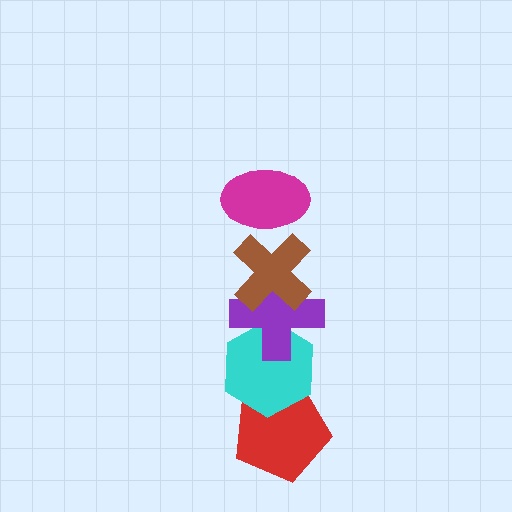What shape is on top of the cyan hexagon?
The purple cross is on top of the cyan hexagon.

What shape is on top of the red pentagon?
The cyan hexagon is on top of the red pentagon.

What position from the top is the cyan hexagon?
The cyan hexagon is 4th from the top.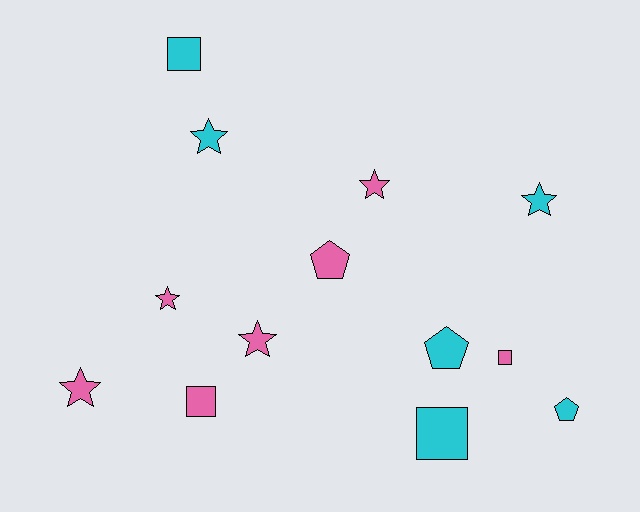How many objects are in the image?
There are 13 objects.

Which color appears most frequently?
Pink, with 7 objects.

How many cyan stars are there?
There are 2 cyan stars.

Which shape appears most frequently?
Star, with 6 objects.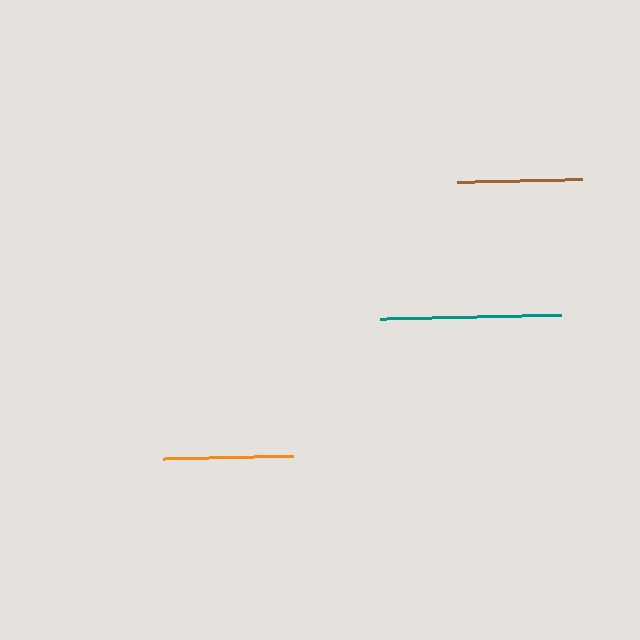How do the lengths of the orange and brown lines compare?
The orange and brown lines are approximately the same length.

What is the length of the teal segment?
The teal segment is approximately 181 pixels long.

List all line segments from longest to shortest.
From longest to shortest: teal, orange, brown.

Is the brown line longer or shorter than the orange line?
The orange line is longer than the brown line.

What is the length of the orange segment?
The orange segment is approximately 130 pixels long.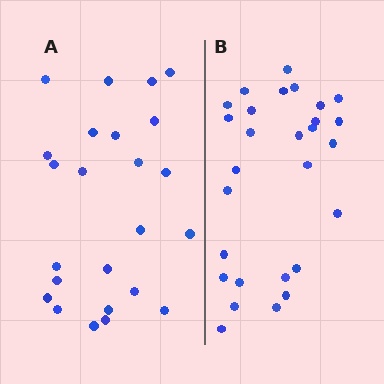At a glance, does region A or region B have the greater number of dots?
Region B (the right region) has more dots.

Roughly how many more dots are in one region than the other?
Region B has about 4 more dots than region A.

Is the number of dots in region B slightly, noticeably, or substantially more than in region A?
Region B has only slightly more — the two regions are fairly close. The ratio is roughly 1.2 to 1.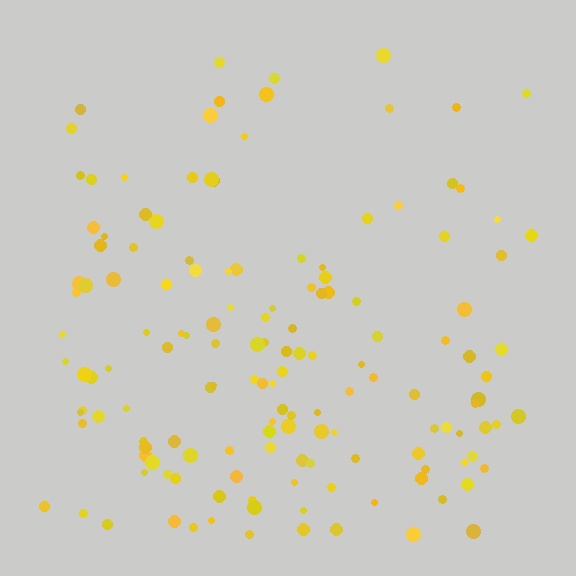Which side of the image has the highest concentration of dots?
The bottom.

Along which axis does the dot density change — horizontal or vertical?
Vertical.